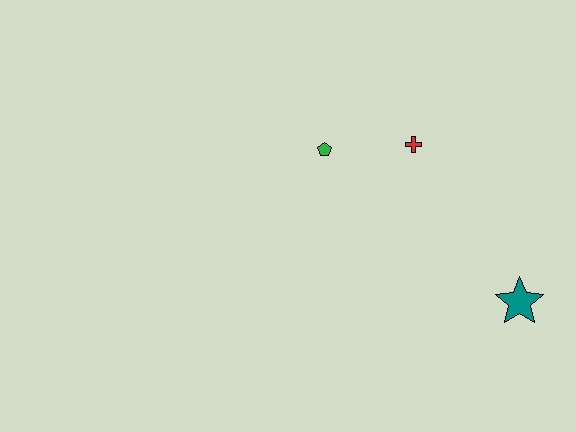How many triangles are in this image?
There are no triangles.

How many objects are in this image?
There are 3 objects.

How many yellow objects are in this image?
There are no yellow objects.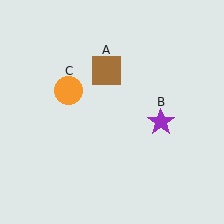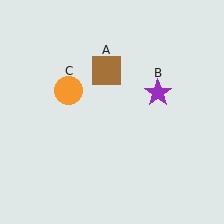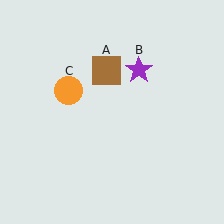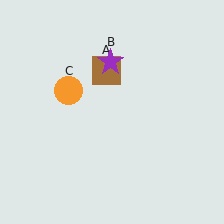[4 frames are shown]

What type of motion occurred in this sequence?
The purple star (object B) rotated counterclockwise around the center of the scene.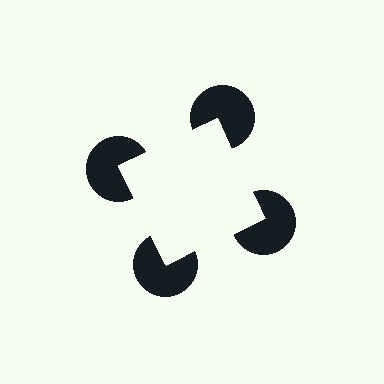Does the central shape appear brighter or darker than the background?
It typically appears slightly brighter than the background, even though no actual brightness change is drawn.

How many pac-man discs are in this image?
There are 4 — one at each vertex of the illusory square.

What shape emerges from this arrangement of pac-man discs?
An illusory square — its edges are inferred from the aligned wedge cuts in the pac-man discs, not physically drawn.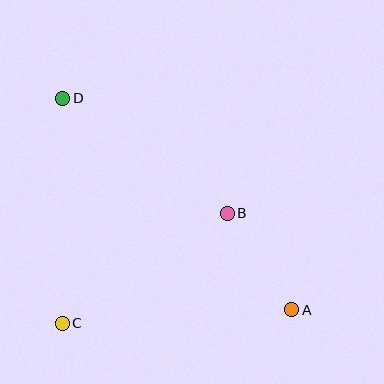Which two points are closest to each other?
Points A and B are closest to each other.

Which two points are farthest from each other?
Points A and D are farthest from each other.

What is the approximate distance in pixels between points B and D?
The distance between B and D is approximately 201 pixels.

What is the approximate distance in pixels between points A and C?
The distance between A and C is approximately 230 pixels.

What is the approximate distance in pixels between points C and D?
The distance between C and D is approximately 225 pixels.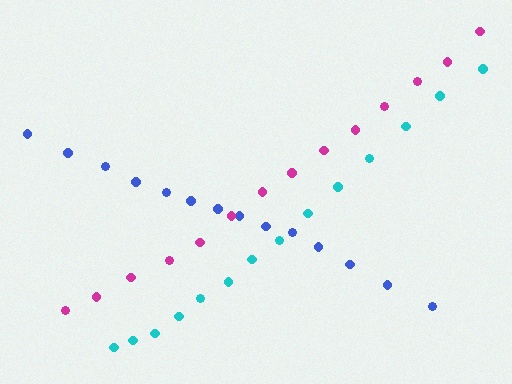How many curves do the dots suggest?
There are 3 distinct paths.